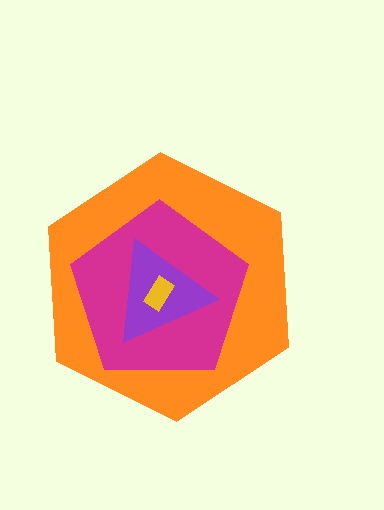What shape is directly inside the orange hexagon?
The magenta pentagon.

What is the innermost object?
The yellow rectangle.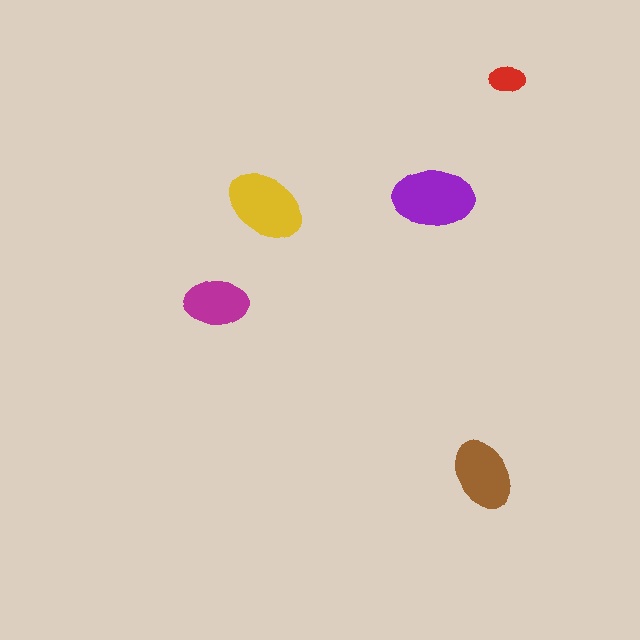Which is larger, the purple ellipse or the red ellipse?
The purple one.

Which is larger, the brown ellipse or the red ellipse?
The brown one.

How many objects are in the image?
There are 5 objects in the image.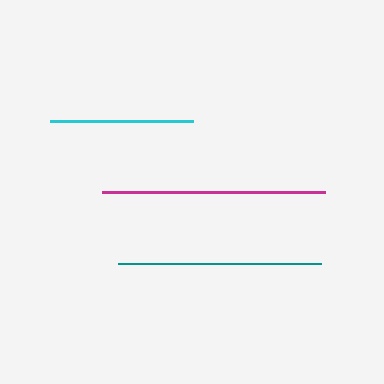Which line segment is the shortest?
The cyan line is the shortest at approximately 144 pixels.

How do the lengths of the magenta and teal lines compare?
The magenta and teal lines are approximately the same length.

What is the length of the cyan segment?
The cyan segment is approximately 144 pixels long.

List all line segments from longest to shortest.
From longest to shortest: magenta, teal, cyan.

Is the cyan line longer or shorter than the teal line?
The teal line is longer than the cyan line.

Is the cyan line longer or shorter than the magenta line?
The magenta line is longer than the cyan line.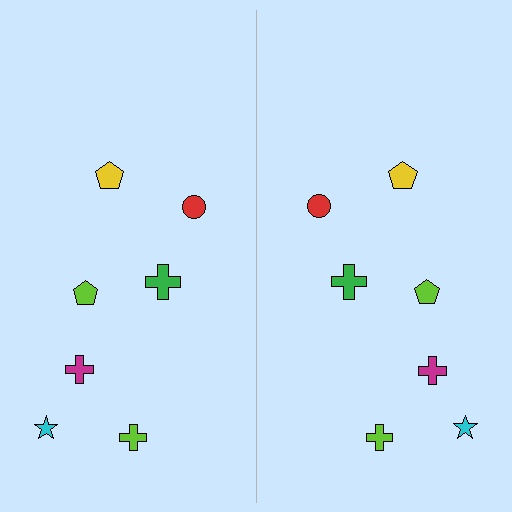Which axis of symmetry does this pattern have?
The pattern has a vertical axis of symmetry running through the center of the image.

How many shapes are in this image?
There are 14 shapes in this image.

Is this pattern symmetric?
Yes, this pattern has bilateral (reflection) symmetry.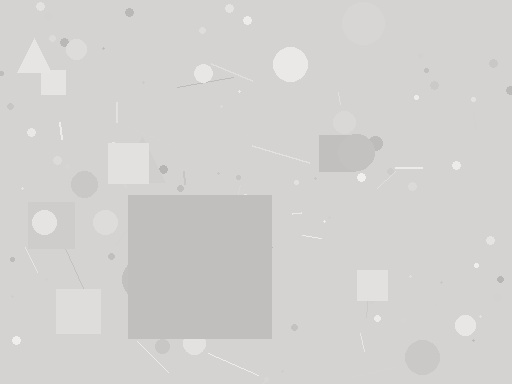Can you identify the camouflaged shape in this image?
The camouflaged shape is a square.